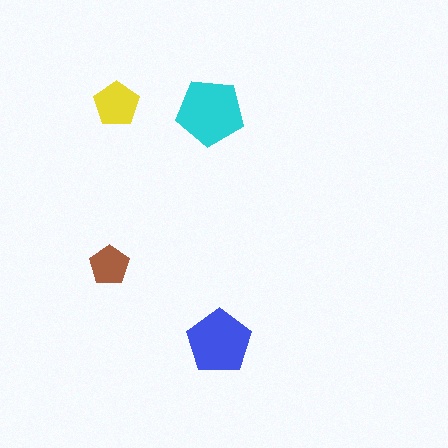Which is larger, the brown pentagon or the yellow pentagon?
The yellow one.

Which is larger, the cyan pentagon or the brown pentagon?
The cyan one.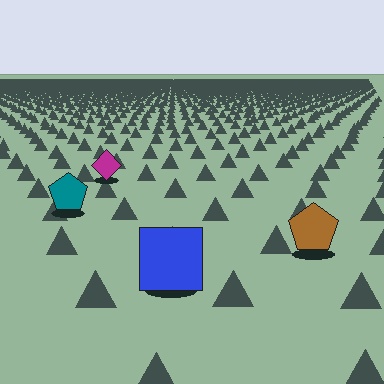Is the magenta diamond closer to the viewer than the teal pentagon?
No. The teal pentagon is closer — you can tell from the texture gradient: the ground texture is coarser near it.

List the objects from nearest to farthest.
From nearest to farthest: the blue square, the brown pentagon, the teal pentagon, the magenta diamond.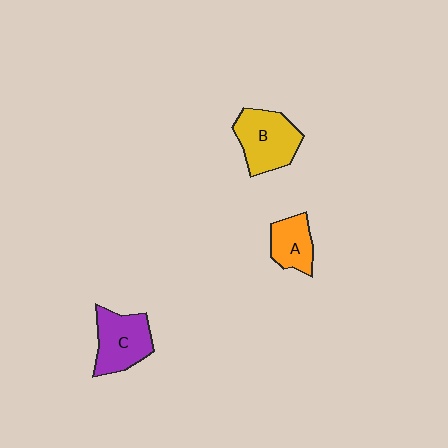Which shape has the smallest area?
Shape A (orange).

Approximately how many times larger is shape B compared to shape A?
Approximately 1.5 times.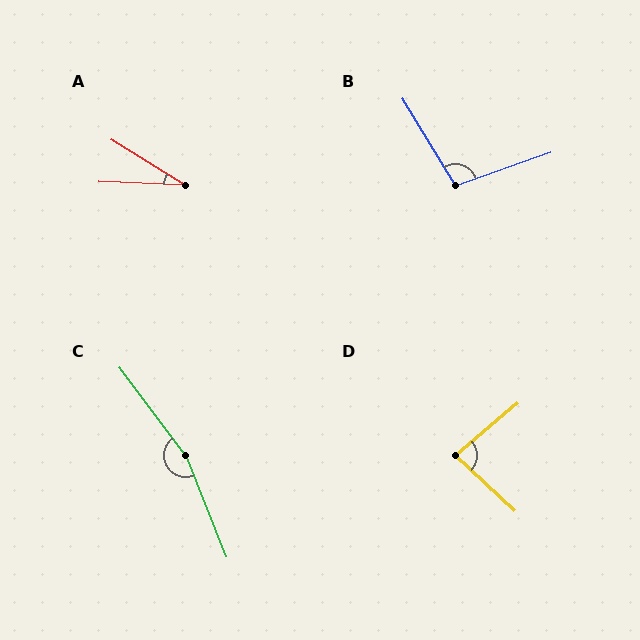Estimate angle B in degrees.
Approximately 102 degrees.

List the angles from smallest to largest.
A (29°), D (83°), B (102°), C (165°).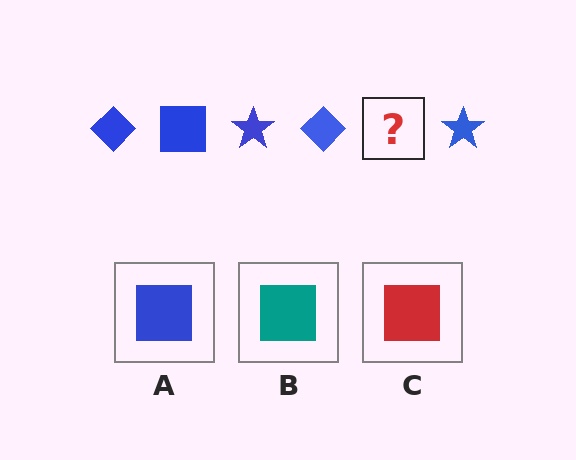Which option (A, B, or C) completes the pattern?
A.